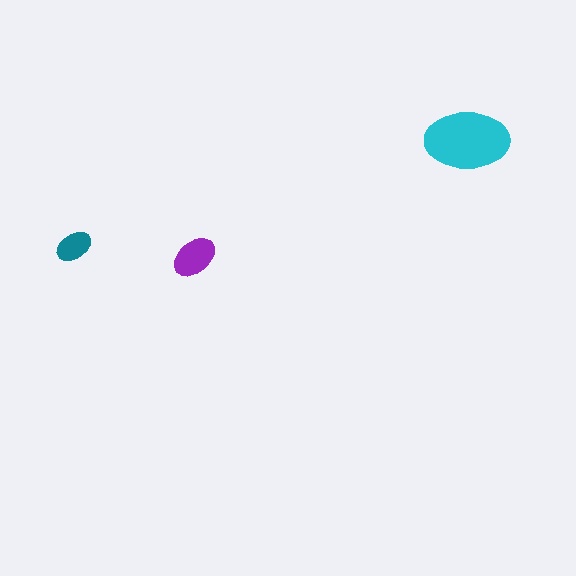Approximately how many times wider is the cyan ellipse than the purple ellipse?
About 2 times wider.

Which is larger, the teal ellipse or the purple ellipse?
The purple one.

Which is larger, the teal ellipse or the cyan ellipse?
The cyan one.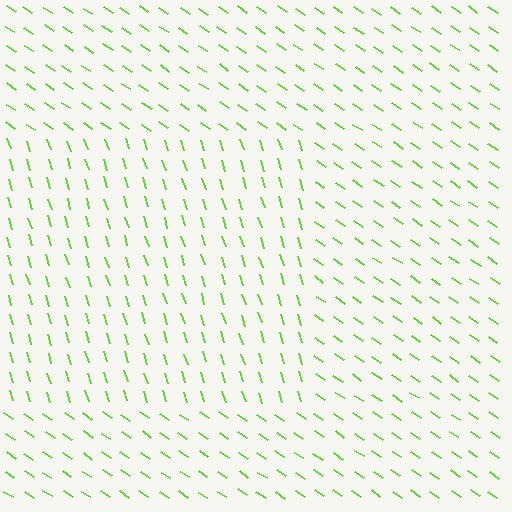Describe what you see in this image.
The image is filled with small lime line segments. A rectangle region in the image has lines oriented differently from the surrounding lines, creating a visible texture boundary.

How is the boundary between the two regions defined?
The boundary is defined purely by a change in line orientation (approximately 39 degrees difference). All lines are the same color and thickness.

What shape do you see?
I see a rectangle.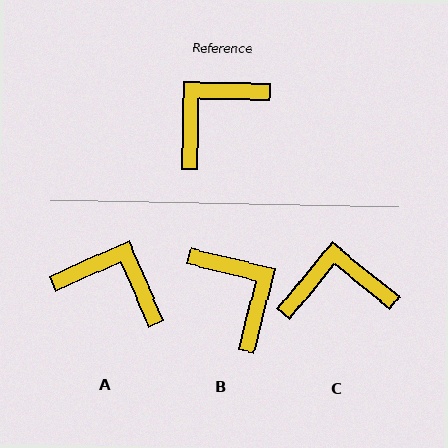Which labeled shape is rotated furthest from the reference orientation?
B, about 103 degrees away.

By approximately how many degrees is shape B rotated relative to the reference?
Approximately 103 degrees clockwise.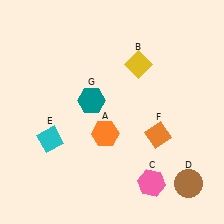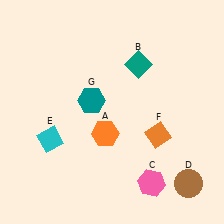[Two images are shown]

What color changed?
The diamond (B) changed from yellow in Image 1 to teal in Image 2.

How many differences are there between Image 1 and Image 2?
There is 1 difference between the two images.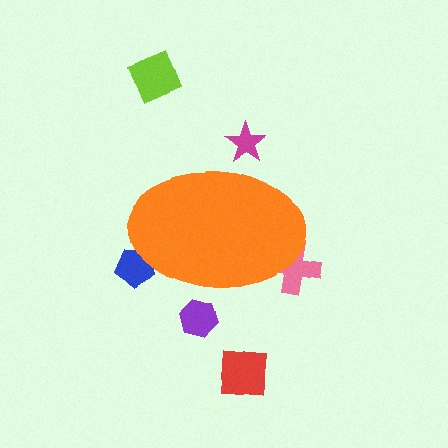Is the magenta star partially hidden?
Yes, the magenta star is partially hidden behind the orange ellipse.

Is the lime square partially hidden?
No, the lime square is fully visible.